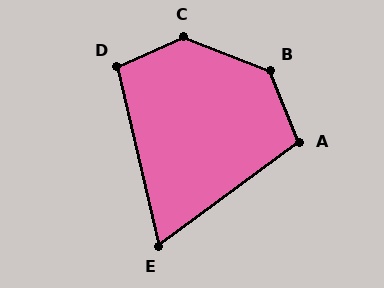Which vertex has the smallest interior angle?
E, at approximately 67 degrees.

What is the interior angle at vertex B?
Approximately 133 degrees (obtuse).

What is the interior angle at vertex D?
Approximately 101 degrees (obtuse).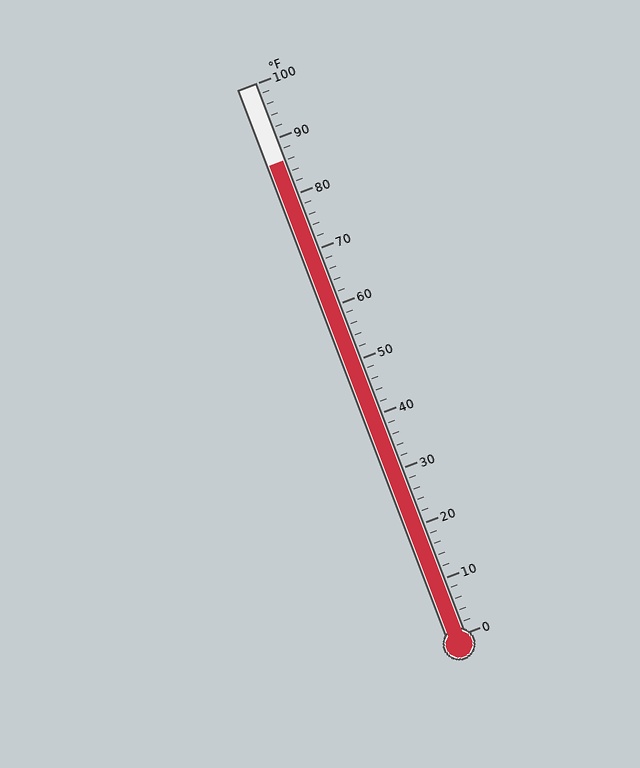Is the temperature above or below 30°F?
The temperature is above 30°F.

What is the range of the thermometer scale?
The thermometer scale ranges from 0°F to 100°F.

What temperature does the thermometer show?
The thermometer shows approximately 86°F.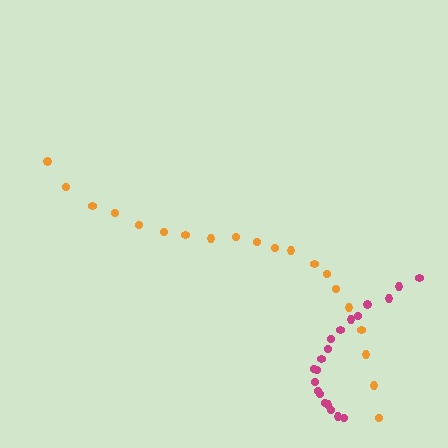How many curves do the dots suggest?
There are 2 distinct paths.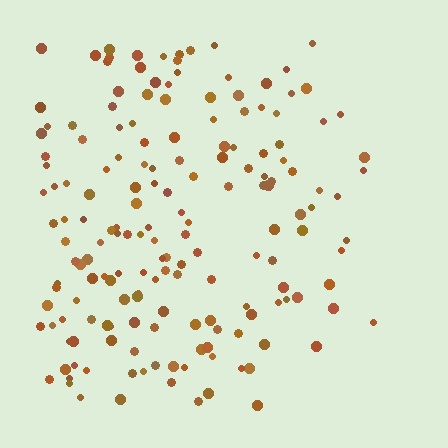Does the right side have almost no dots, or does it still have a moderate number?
Still a moderate number, just noticeably fewer than the left.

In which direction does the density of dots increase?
From right to left, with the left side densest.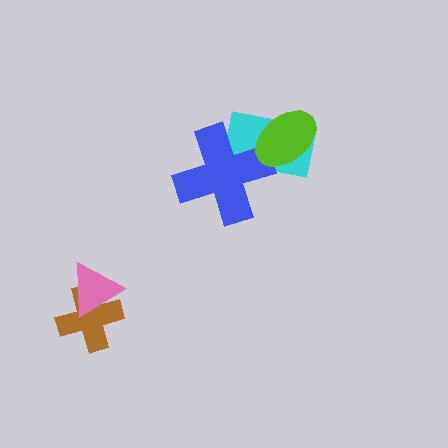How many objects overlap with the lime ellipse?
2 objects overlap with the lime ellipse.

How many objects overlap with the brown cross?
1 object overlaps with the brown cross.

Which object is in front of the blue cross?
The lime ellipse is in front of the blue cross.